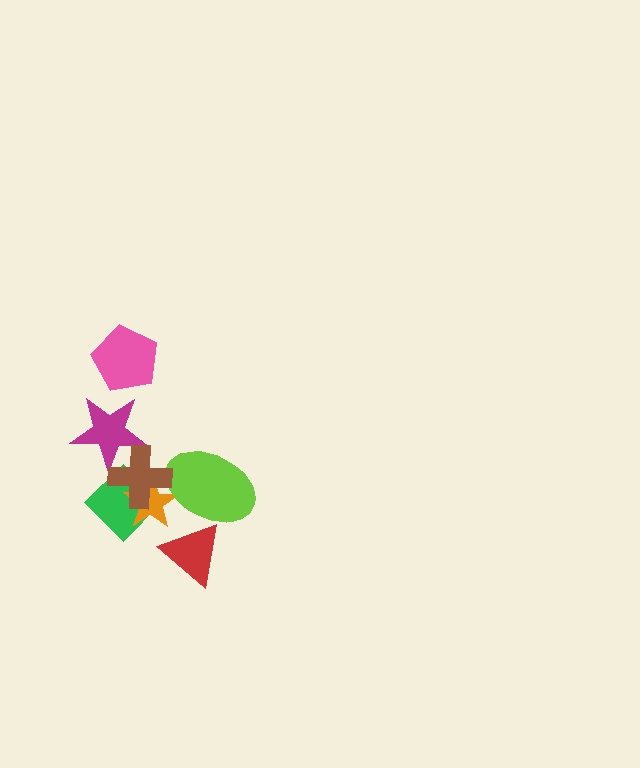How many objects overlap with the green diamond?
2 objects overlap with the green diamond.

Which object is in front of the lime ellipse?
The brown cross is in front of the lime ellipse.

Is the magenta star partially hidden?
Yes, it is partially covered by another shape.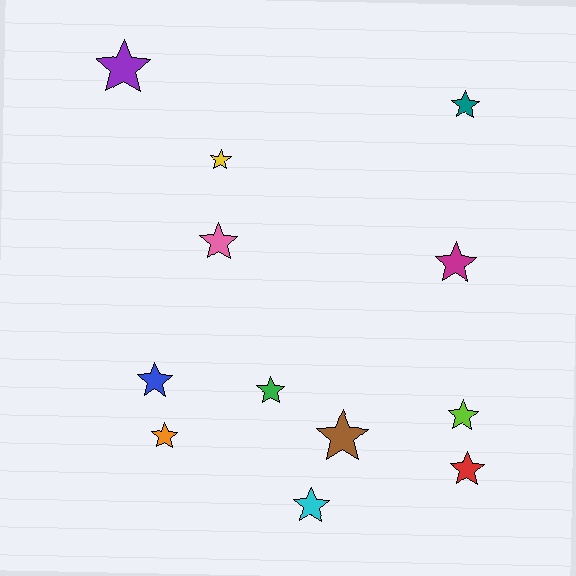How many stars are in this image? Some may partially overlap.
There are 12 stars.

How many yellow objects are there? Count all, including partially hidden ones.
There is 1 yellow object.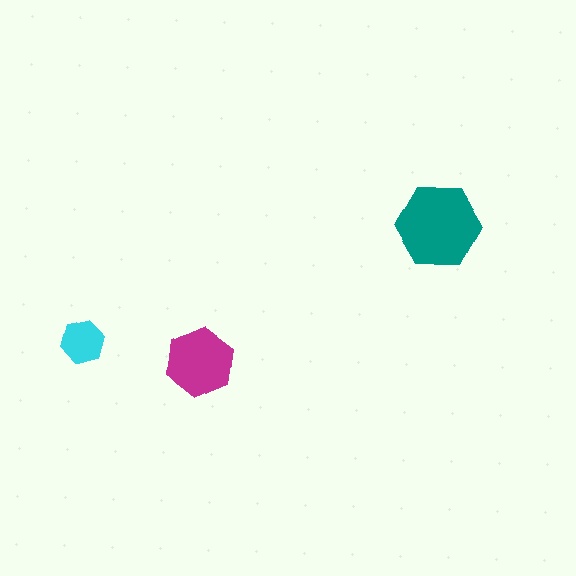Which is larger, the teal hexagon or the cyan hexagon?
The teal one.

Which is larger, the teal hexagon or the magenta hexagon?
The teal one.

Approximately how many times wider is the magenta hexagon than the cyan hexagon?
About 1.5 times wider.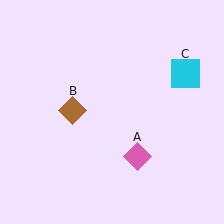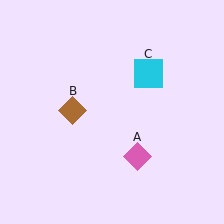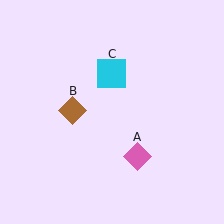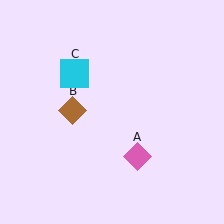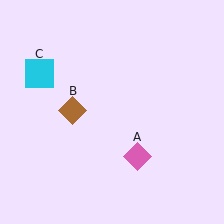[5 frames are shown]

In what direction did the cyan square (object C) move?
The cyan square (object C) moved left.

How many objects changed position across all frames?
1 object changed position: cyan square (object C).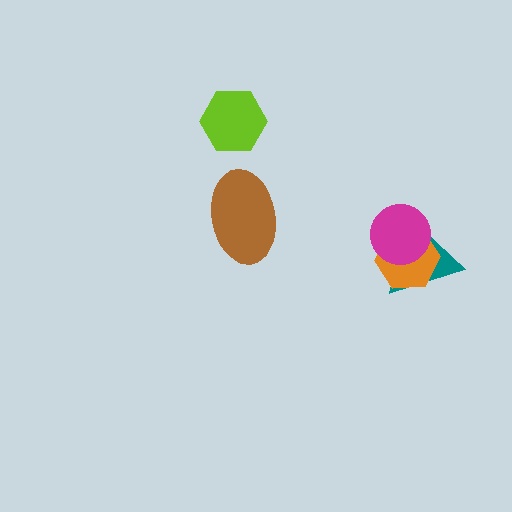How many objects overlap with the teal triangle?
2 objects overlap with the teal triangle.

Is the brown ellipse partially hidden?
No, no other shape covers it.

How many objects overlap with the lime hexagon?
0 objects overlap with the lime hexagon.